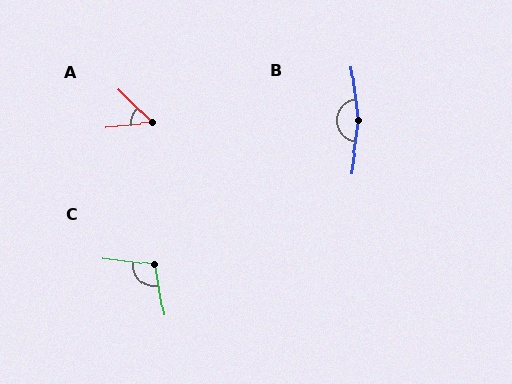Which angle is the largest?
B, at approximately 166 degrees.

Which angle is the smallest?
A, at approximately 51 degrees.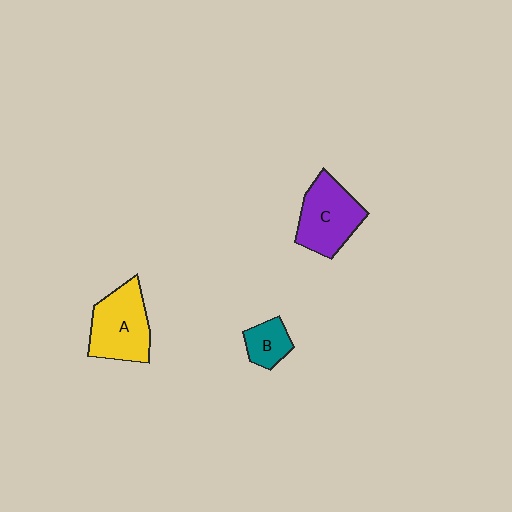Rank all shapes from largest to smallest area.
From largest to smallest: A (yellow), C (purple), B (teal).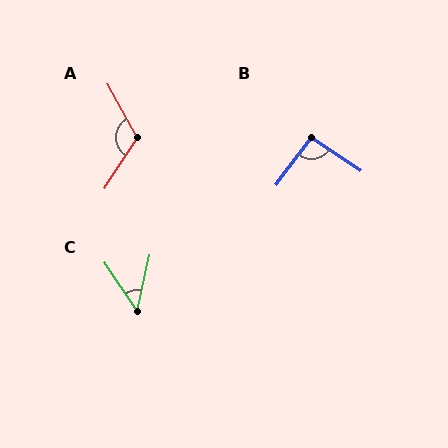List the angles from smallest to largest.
C (46°), B (92°), A (117°).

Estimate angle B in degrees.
Approximately 92 degrees.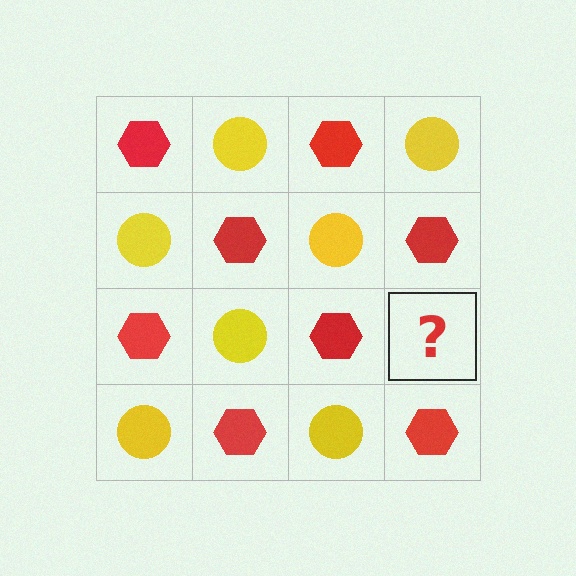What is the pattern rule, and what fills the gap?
The rule is that it alternates red hexagon and yellow circle in a checkerboard pattern. The gap should be filled with a yellow circle.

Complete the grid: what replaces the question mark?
The question mark should be replaced with a yellow circle.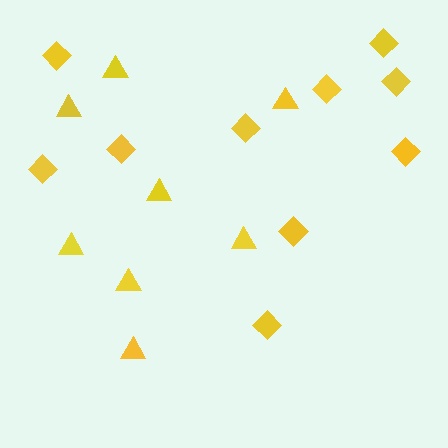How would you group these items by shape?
There are 2 groups: one group of triangles (8) and one group of diamonds (10).